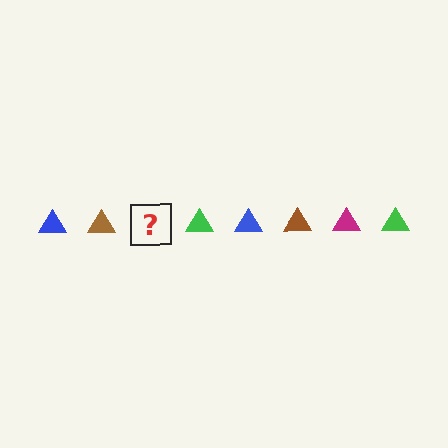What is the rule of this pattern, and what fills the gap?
The rule is that the pattern cycles through blue, brown, magenta, green triangles. The gap should be filled with a magenta triangle.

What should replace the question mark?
The question mark should be replaced with a magenta triangle.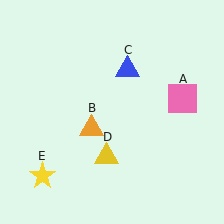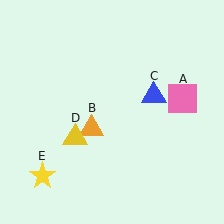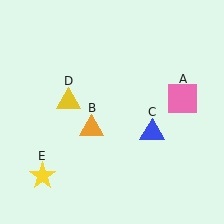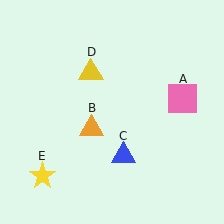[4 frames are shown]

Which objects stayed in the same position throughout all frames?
Pink square (object A) and orange triangle (object B) and yellow star (object E) remained stationary.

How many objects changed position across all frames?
2 objects changed position: blue triangle (object C), yellow triangle (object D).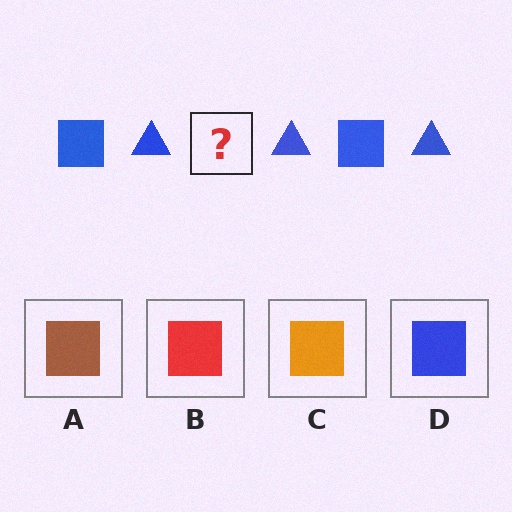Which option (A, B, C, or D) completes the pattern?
D.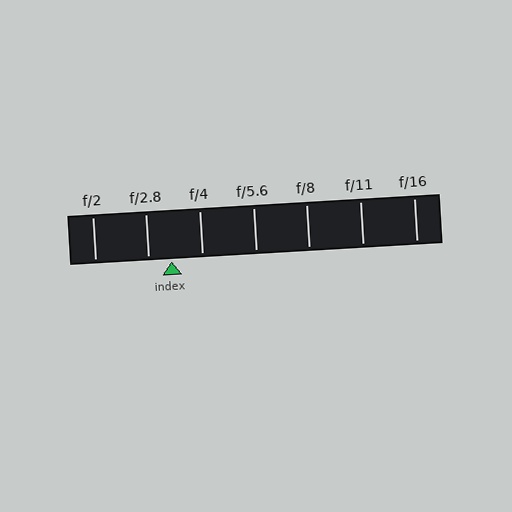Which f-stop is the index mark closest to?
The index mark is closest to f/2.8.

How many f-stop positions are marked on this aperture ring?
There are 7 f-stop positions marked.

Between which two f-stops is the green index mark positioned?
The index mark is between f/2.8 and f/4.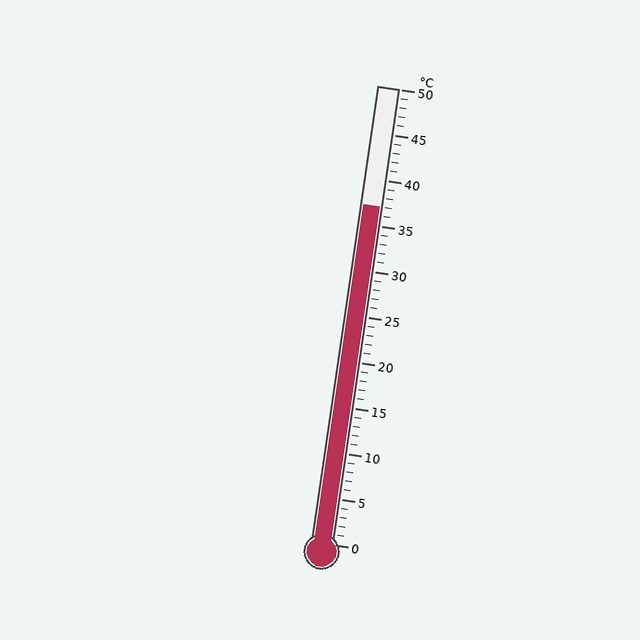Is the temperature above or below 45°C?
The temperature is below 45°C.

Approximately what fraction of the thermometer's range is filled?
The thermometer is filled to approximately 75% of its range.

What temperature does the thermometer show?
The thermometer shows approximately 37°C.